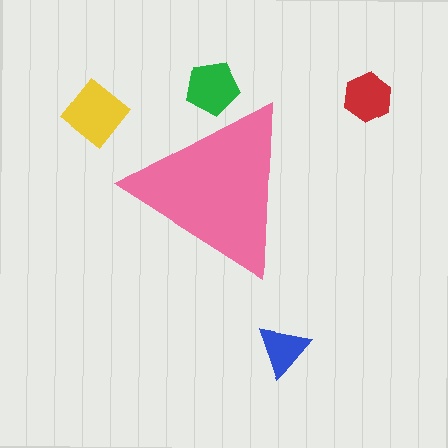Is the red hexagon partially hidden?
No, the red hexagon is fully visible.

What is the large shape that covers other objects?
A pink triangle.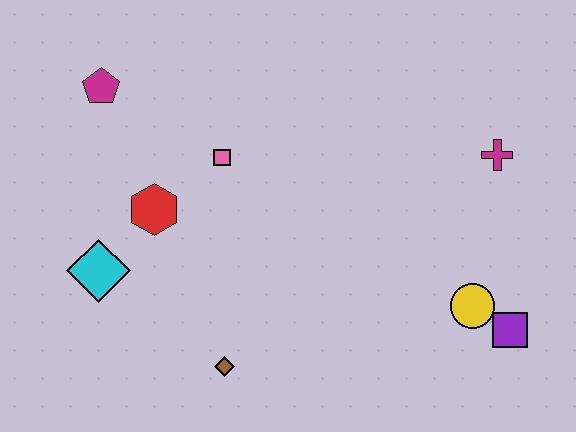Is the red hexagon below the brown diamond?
No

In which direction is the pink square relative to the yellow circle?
The pink square is to the left of the yellow circle.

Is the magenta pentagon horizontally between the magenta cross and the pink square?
No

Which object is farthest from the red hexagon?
The purple square is farthest from the red hexagon.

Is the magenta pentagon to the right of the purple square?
No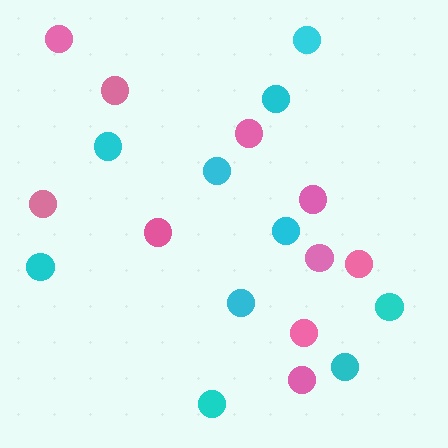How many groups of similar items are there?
There are 2 groups: one group of pink circles (10) and one group of cyan circles (10).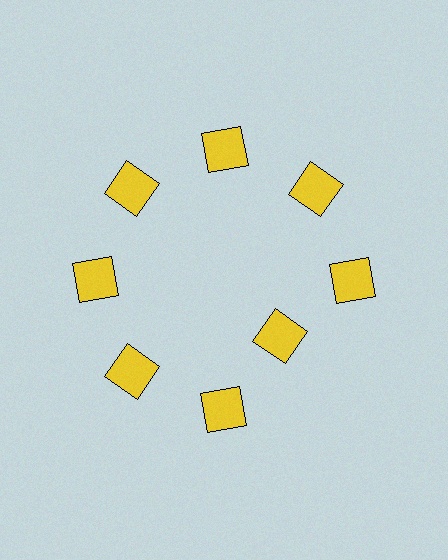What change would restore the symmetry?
The symmetry would be restored by moving it outward, back onto the ring so that all 8 squares sit at equal angles and equal distance from the center.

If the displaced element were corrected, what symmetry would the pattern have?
It would have 8-fold rotational symmetry — the pattern would map onto itself every 45 degrees.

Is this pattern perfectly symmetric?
No. The 8 yellow squares are arranged in a ring, but one element near the 4 o'clock position is pulled inward toward the center, breaking the 8-fold rotational symmetry.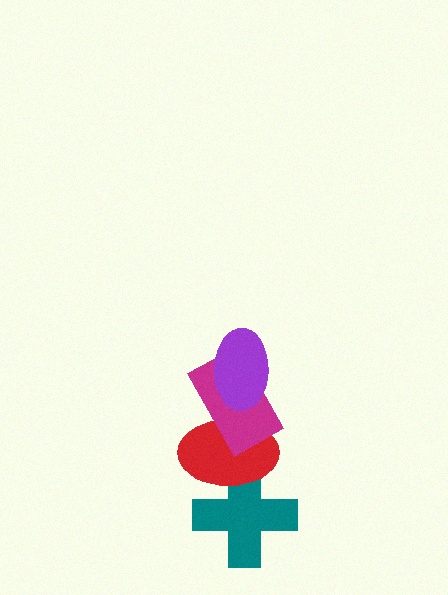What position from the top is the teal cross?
The teal cross is 4th from the top.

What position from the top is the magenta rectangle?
The magenta rectangle is 2nd from the top.